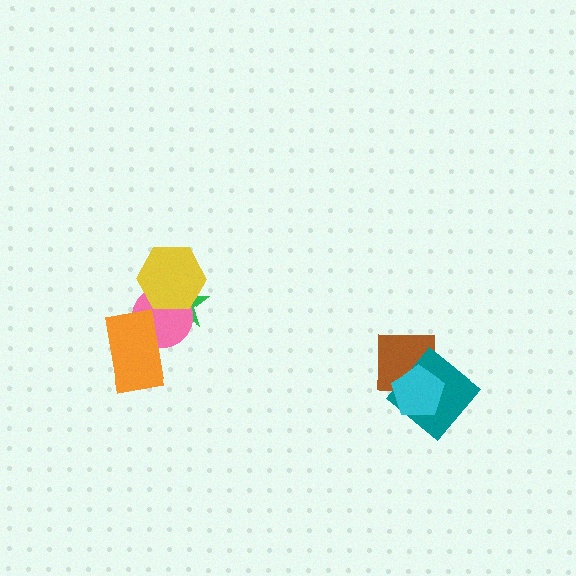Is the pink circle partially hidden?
Yes, it is partially covered by another shape.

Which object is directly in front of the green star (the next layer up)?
The pink circle is directly in front of the green star.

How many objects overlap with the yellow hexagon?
2 objects overlap with the yellow hexagon.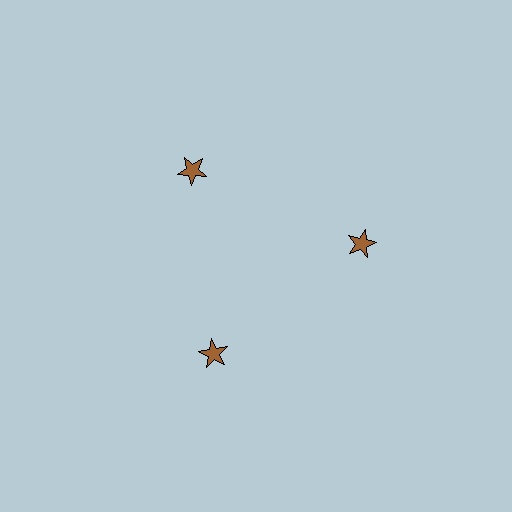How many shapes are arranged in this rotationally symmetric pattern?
There are 3 shapes, arranged in 3 groups of 1.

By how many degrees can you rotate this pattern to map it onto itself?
The pattern maps onto itself every 120 degrees of rotation.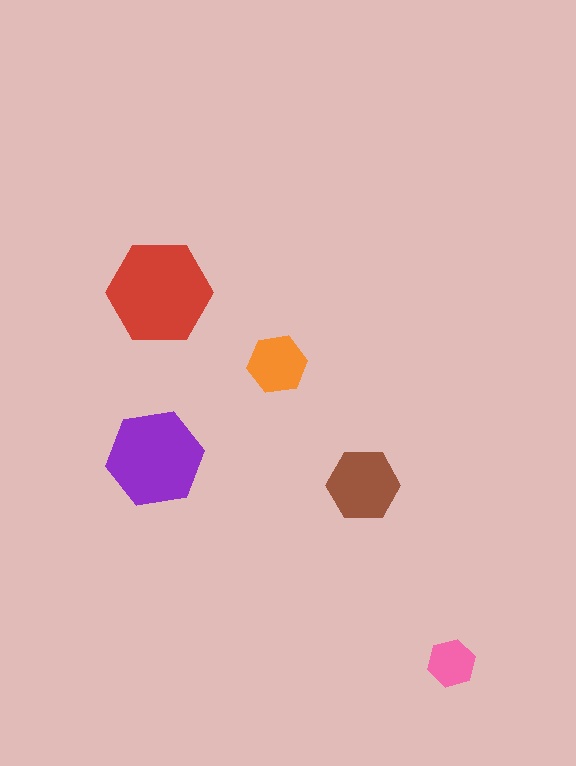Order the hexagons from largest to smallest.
the red one, the purple one, the brown one, the orange one, the pink one.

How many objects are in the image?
There are 5 objects in the image.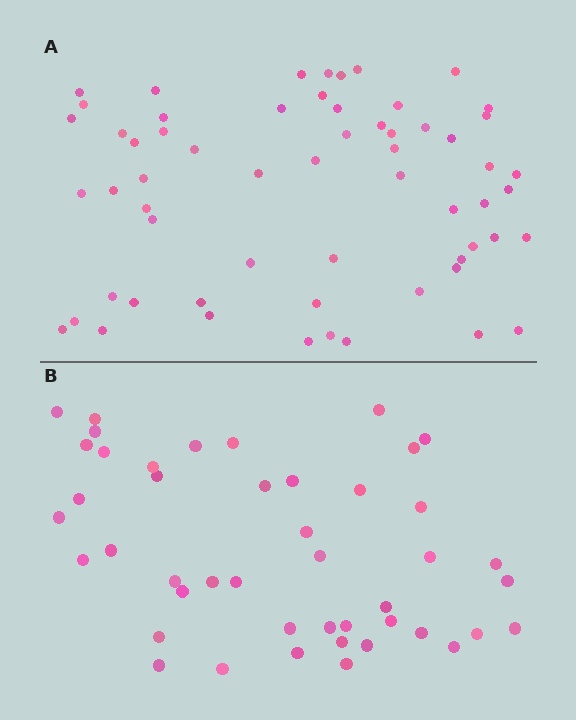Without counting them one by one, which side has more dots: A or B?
Region A (the top region) has more dots.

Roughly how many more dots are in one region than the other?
Region A has approximately 15 more dots than region B.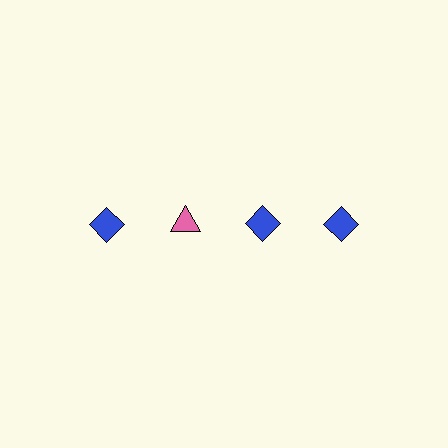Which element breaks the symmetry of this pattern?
The pink triangle in the top row, second from left column breaks the symmetry. All other shapes are blue diamonds.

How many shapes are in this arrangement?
There are 4 shapes arranged in a grid pattern.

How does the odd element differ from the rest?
It differs in both color (pink instead of blue) and shape (triangle instead of diamond).